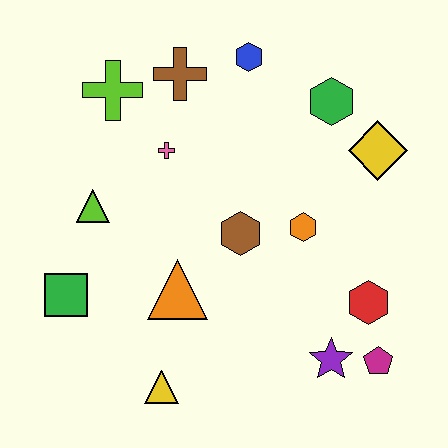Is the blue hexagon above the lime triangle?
Yes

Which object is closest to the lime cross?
The brown cross is closest to the lime cross.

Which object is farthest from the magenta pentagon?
The lime cross is farthest from the magenta pentagon.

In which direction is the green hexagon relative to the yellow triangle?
The green hexagon is above the yellow triangle.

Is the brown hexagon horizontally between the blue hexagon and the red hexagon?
No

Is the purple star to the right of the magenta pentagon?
No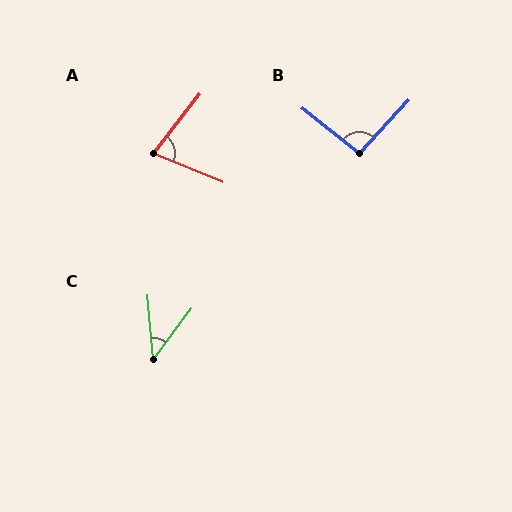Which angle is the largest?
B, at approximately 94 degrees.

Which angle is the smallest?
C, at approximately 42 degrees.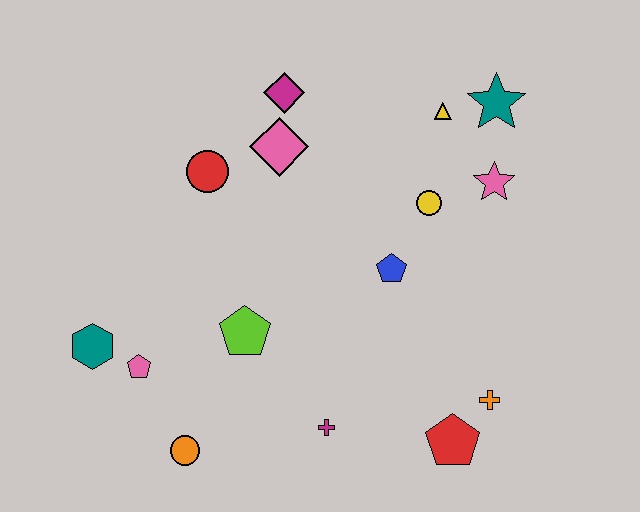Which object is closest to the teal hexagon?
The pink pentagon is closest to the teal hexagon.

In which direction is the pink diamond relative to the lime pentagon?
The pink diamond is above the lime pentagon.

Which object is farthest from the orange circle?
The teal star is farthest from the orange circle.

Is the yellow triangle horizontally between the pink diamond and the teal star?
Yes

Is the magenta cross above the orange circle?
Yes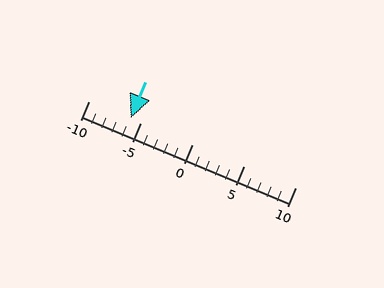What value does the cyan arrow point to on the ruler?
The cyan arrow points to approximately -6.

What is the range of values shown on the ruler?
The ruler shows values from -10 to 10.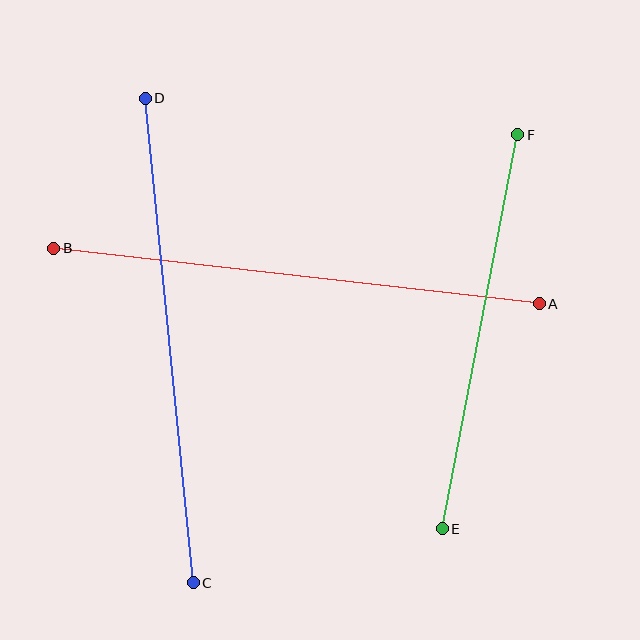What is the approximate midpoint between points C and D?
The midpoint is at approximately (169, 341) pixels.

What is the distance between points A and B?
The distance is approximately 489 pixels.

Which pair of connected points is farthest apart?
Points A and B are farthest apart.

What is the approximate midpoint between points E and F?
The midpoint is at approximately (480, 332) pixels.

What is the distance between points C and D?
The distance is approximately 487 pixels.